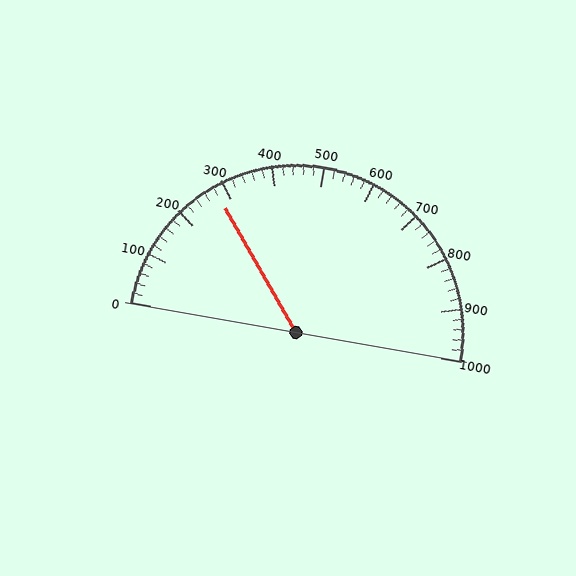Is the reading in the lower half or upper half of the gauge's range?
The reading is in the lower half of the range (0 to 1000).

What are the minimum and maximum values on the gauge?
The gauge ranges from 0 to 1000.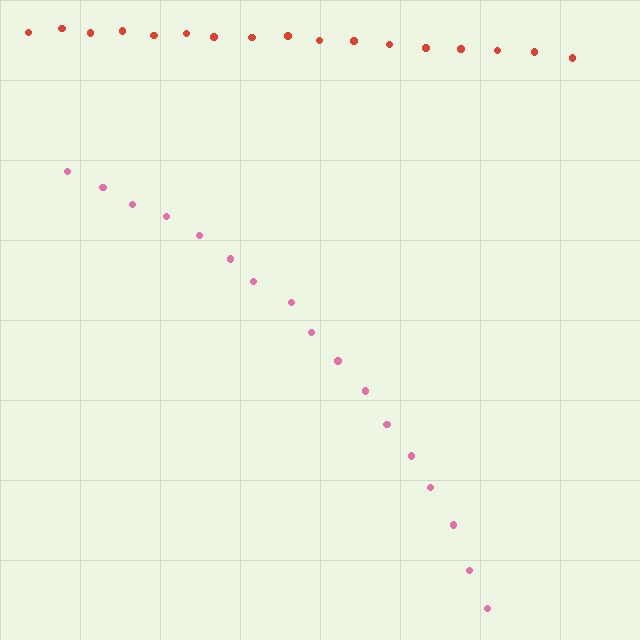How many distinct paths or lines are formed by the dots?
There are 2 distinct paths.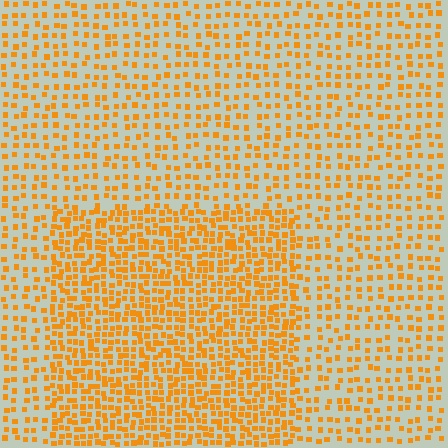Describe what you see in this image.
The image contains small orange elements arranged at two different densities. A rectangle-shaped region is visible where the elements are more densely packed than the surrounding area.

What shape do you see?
I see a rectangle.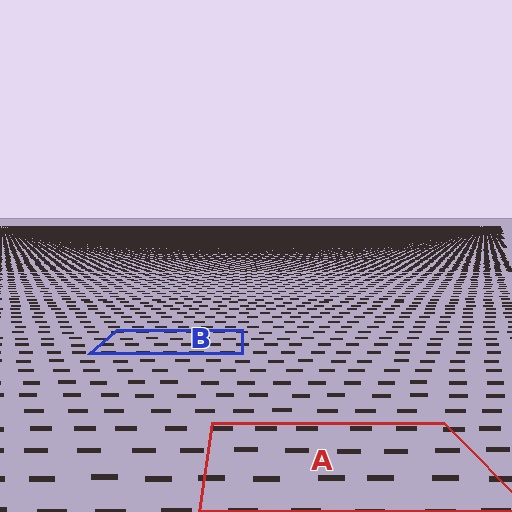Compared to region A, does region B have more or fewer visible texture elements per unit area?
Region B has more texture elements per unit area — they are packed more densely because it is farther away.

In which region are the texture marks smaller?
The texture marks are smaller in region B, because it is farther away.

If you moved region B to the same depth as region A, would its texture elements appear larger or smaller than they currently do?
They would appear larger. At a closer depth, the same texture elements are projected at a bigger on-screen size.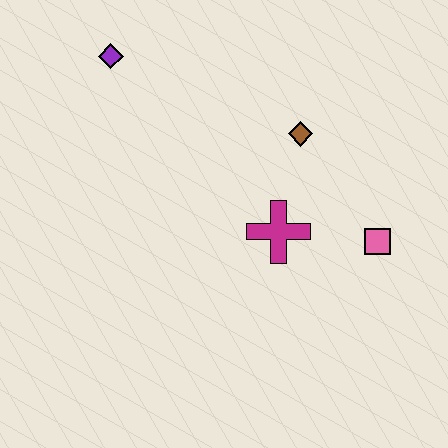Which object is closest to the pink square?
The magenta cross is closest to the pink square.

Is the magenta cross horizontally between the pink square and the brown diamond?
No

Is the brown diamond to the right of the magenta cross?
Yes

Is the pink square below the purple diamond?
Yes